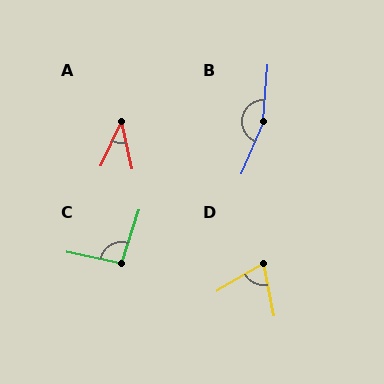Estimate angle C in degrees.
Approximately 97 degrees.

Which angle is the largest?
B, at approximately 161 degrees.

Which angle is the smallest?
A, at approximately 37 degrees.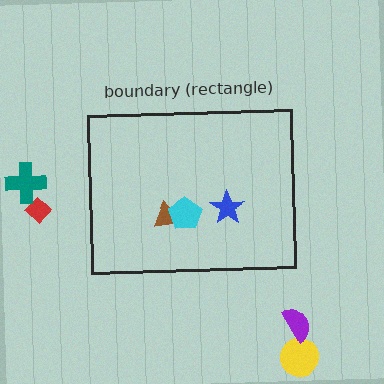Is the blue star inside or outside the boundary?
Inside.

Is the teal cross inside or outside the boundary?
Outside.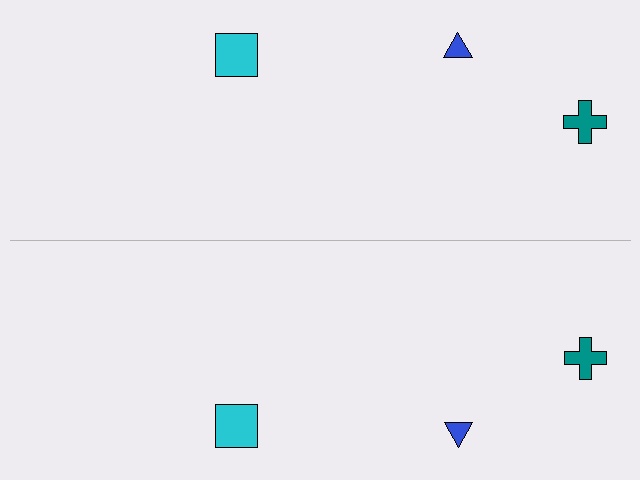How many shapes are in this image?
There are 6 shapes in this image.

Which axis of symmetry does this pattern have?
The pattern has a horizontal axis of symmetry running through the center of the image.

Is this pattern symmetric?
Yes, this pattern has bilateral (reflection) symmetry.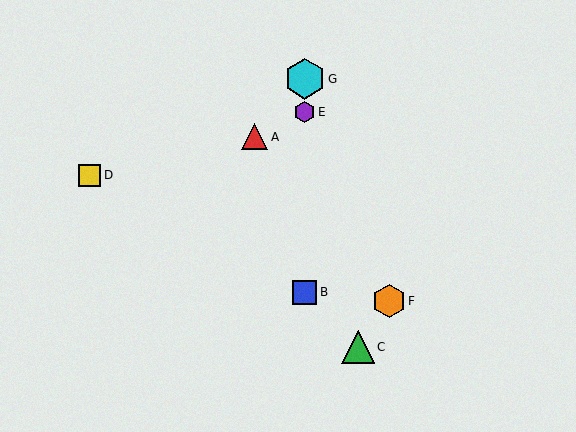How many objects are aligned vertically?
3 objects (B, E, G) are aligned vertically.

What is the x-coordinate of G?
Object G is at x≈305.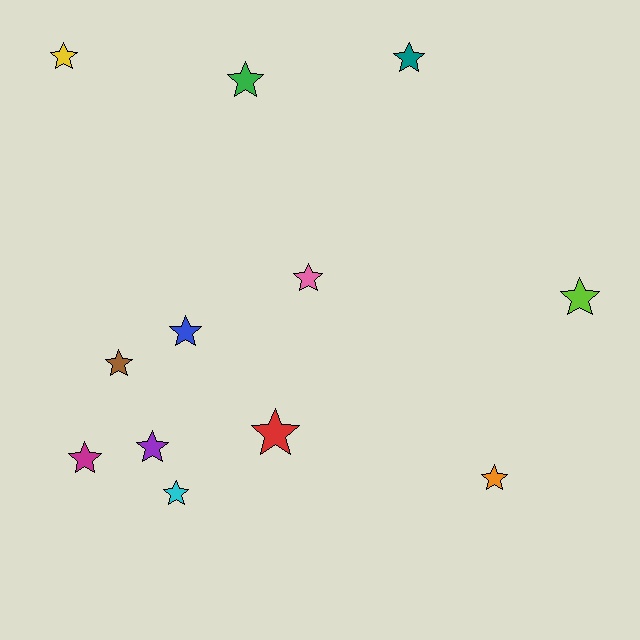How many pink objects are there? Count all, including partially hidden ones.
There is 1 pink object.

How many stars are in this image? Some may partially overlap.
There are 12 stars.